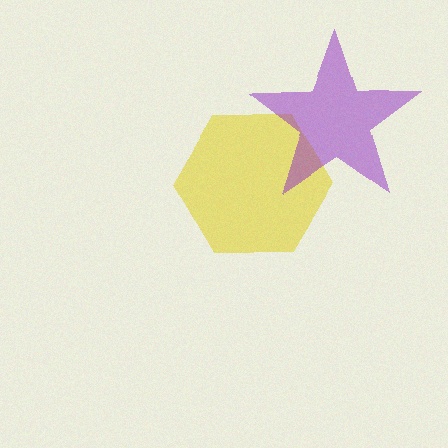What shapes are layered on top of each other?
The layered shapes are: a yellow hexagon, a purple star.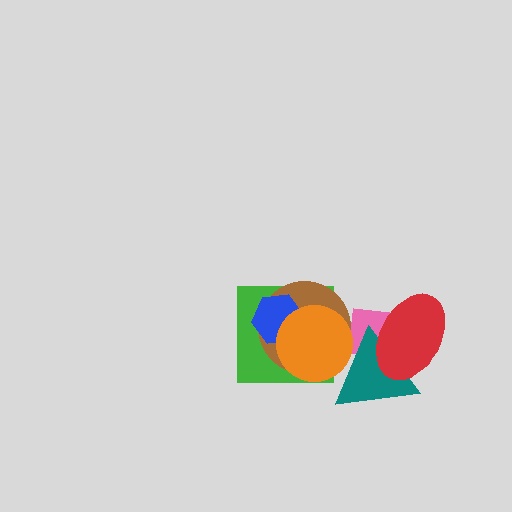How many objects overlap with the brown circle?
5 objects overlap with the brown circle.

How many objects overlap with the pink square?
4 objects overlap with the pink square.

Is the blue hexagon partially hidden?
Yes, it is partially covered by another shape.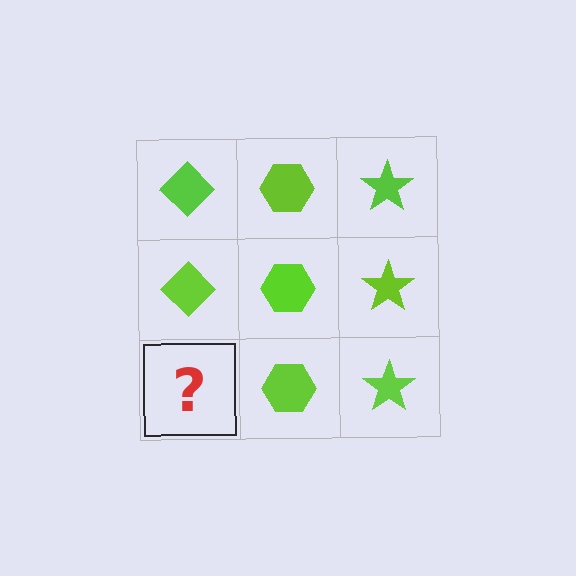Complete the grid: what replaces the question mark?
The question mark should be replaced with a lime diamond.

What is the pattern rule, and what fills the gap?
The rule is that each column has a consistent shape. The gap should be filled with a lime diamond.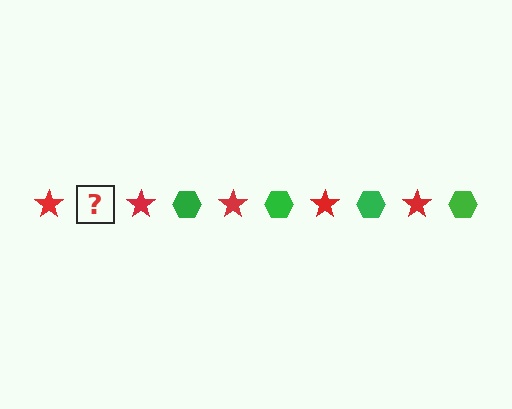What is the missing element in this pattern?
The missing element is a green hexagon.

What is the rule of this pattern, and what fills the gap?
The rule is that the pattern alternates between red star and green hexagon. The gap should be filled with a green hexagon.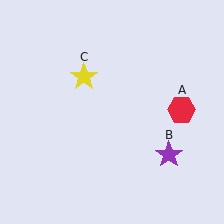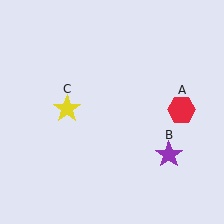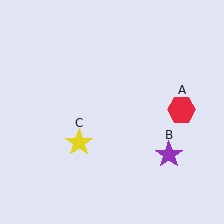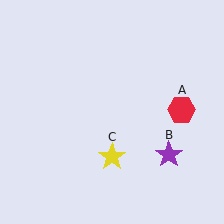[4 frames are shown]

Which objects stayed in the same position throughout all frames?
Red hexagon (object A) and purple star (object B) remained stationary.